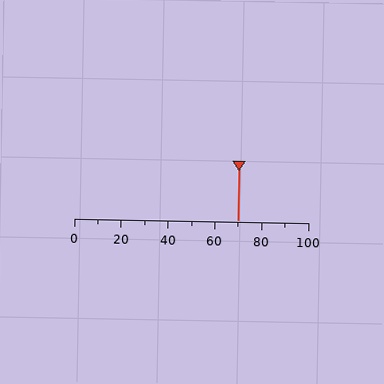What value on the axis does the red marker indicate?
The marker indicates approximately 70.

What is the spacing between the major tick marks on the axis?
The major ticks are spaced 20 apart.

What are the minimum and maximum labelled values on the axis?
The axis runs from 0 to 100.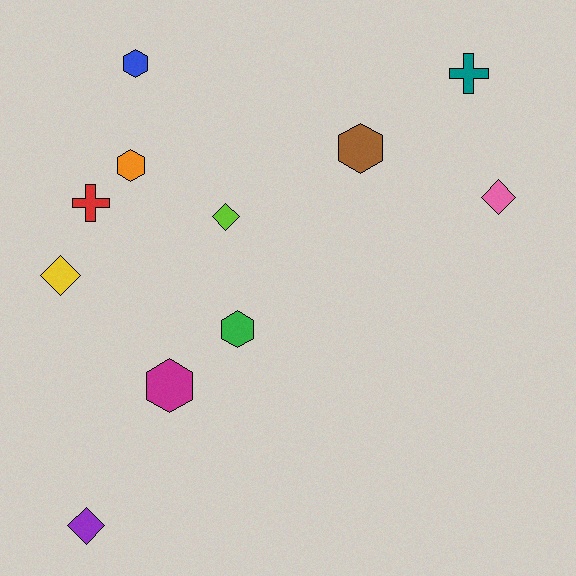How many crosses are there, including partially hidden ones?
There are 2 crosses.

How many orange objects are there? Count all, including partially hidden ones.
There is 1 orange object.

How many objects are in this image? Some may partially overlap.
There are 11 objects.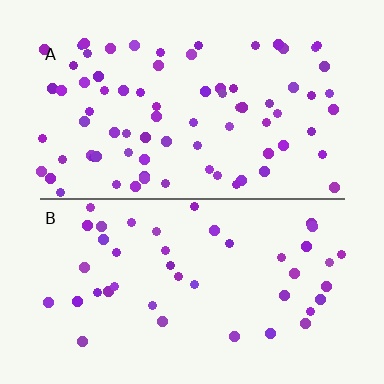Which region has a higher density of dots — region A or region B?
A (the top).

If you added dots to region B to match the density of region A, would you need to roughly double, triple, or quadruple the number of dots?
Approximately double.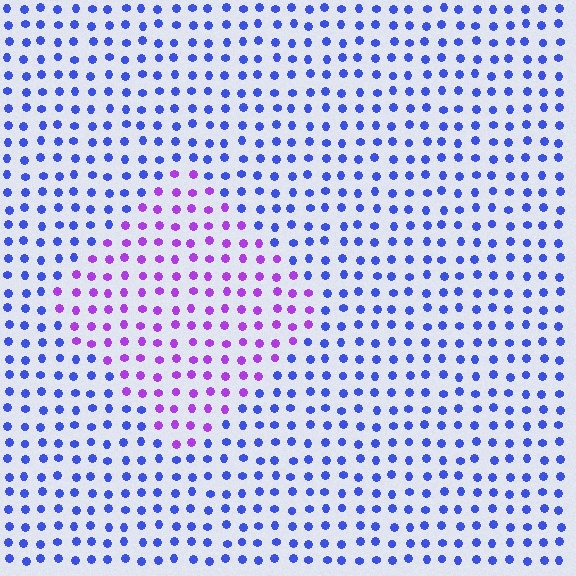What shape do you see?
I see a diamond.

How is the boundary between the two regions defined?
The boundary is defined purely by a slight shift in hue (about 50 degrees). Spacing, size, and orientation are identical on both sides.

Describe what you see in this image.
The image is filled with small blue elements in a uniform arrangement. A diamond-shaped region is visible where the elements are tinted to a slightly different hue, forming a subtle color boundary.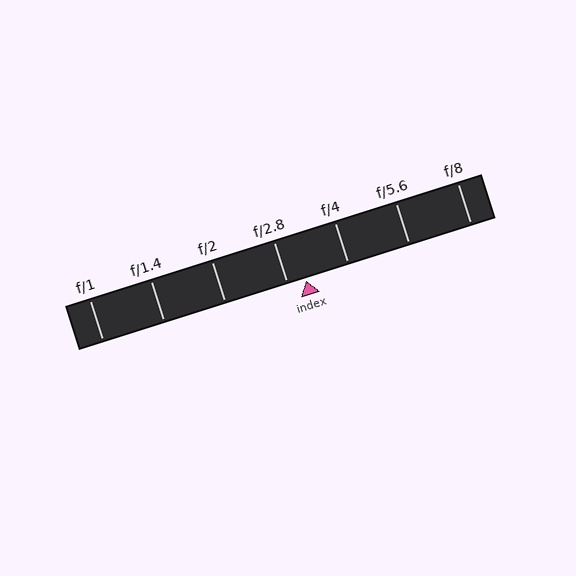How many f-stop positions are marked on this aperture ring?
There are 7 f-stop positions marked.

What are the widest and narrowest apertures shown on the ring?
The widest aperture shown is f/1 and the narrowest is f/8.